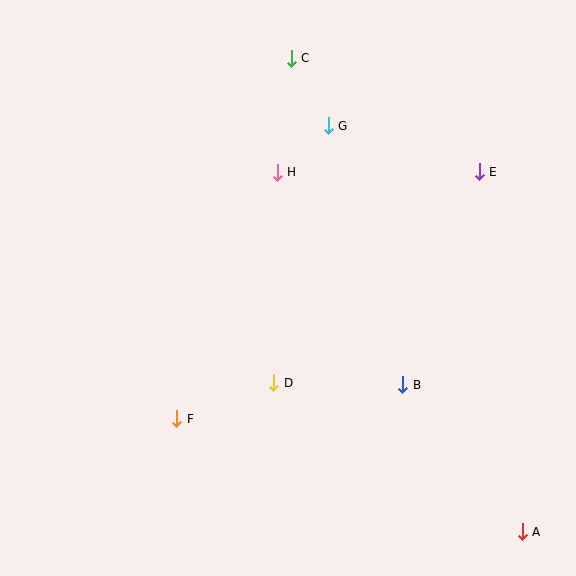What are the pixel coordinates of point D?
Point D is at (274, 383).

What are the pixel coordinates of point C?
Point C is at (291, 58).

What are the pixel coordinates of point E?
Point E is at (479, 172).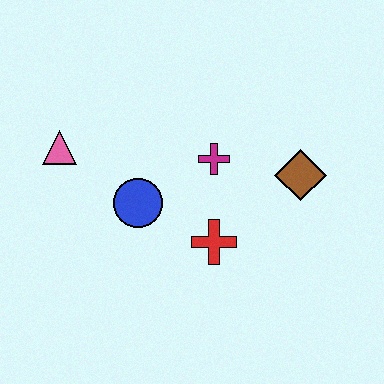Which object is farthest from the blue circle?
The brown diamond is farthest from the blue circle.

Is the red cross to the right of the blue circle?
Yes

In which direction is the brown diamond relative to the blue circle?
The brown diamond is to the right of the blue circle.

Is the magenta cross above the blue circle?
Yes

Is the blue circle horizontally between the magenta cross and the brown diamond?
No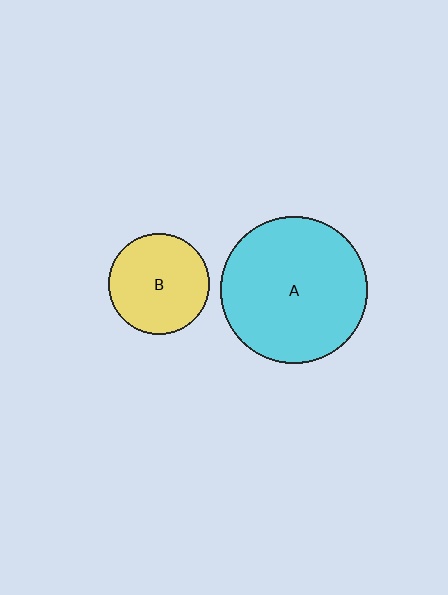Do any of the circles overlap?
No, none of the circles overlap.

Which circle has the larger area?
Circle A (cyan).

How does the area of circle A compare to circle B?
Approximately 2.1 times.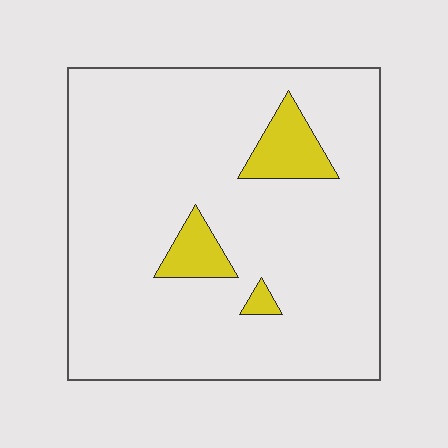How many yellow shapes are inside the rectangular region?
3.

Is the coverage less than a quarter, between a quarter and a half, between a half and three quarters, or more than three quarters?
Less than a quarter.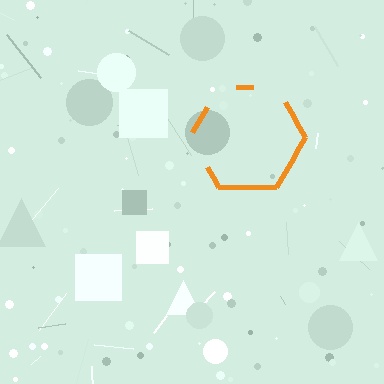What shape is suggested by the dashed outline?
The dashed outline suggests a hexagon.